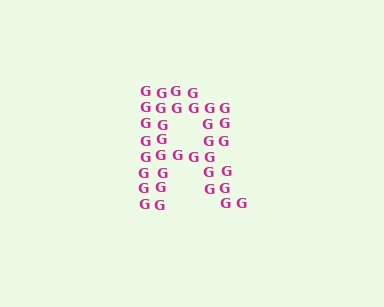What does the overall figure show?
The overall figure shows the letter R.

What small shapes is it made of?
It is made of small letter G's.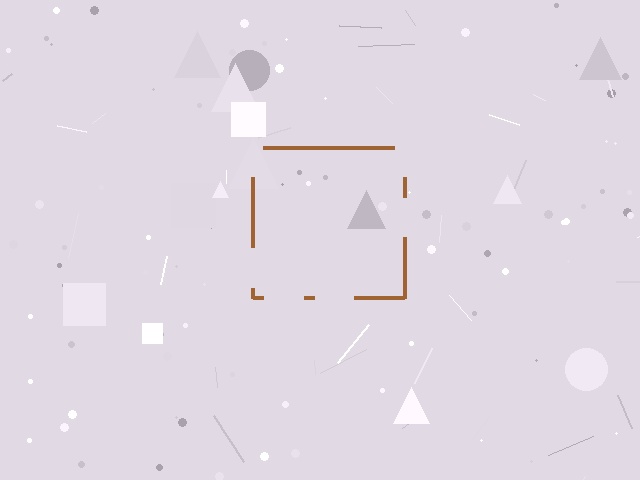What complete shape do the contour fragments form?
The contour fragments form a square.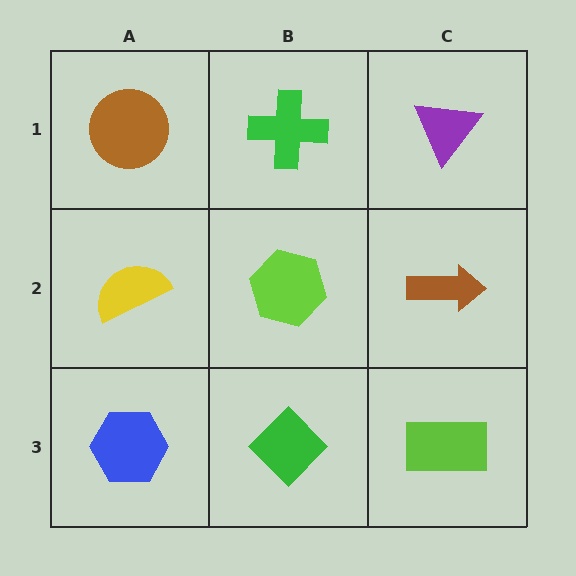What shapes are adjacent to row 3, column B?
A lime hexagon (row 2, column B), a blue hexagon (row 3, column A), a lime rectangle (row 3, column C).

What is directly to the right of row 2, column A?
A lime hexagon.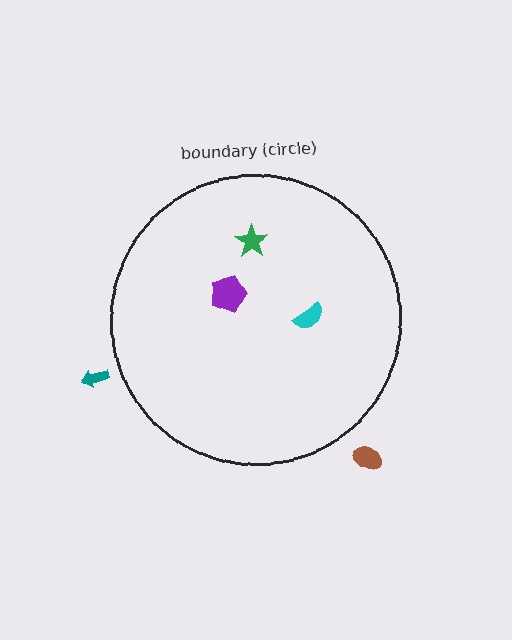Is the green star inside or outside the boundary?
Inside.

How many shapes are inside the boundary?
3 inside, 2 outside.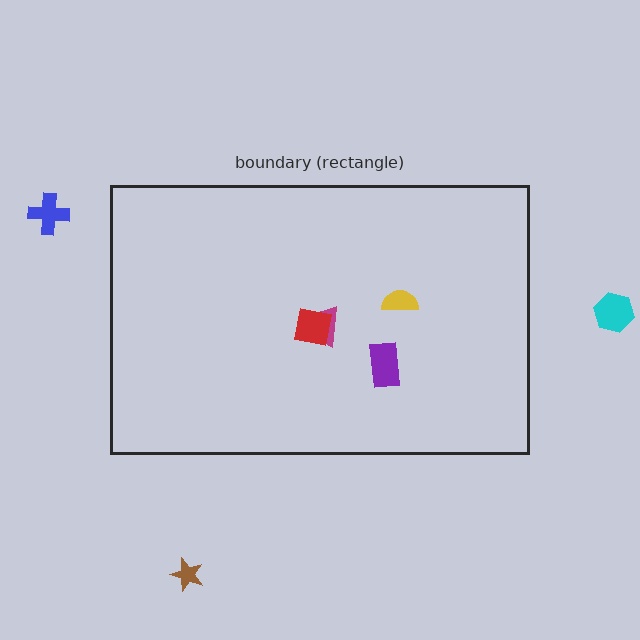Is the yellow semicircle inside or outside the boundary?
Inside.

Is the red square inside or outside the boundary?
Inside.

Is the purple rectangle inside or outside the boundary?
Inside.